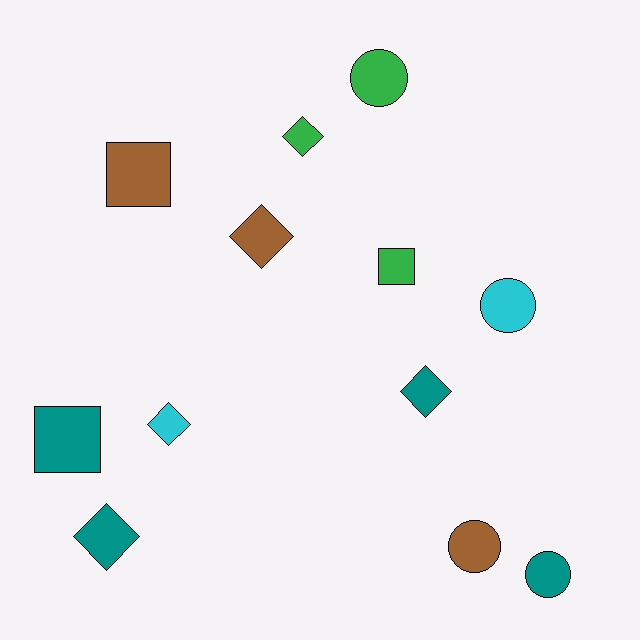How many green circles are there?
There is 1 green circle.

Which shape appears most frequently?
Diamond, with 5 objects.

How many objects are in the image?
There are 12 objects.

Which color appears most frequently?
Teal, with 4 objects.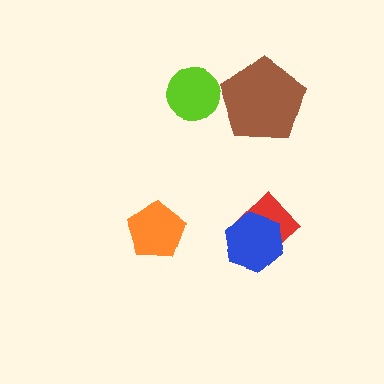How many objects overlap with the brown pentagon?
0 objects overlap with the brown pentagon.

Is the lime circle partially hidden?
No, no other shape covers it.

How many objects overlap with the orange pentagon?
0 objects overlap with the orange pentagon.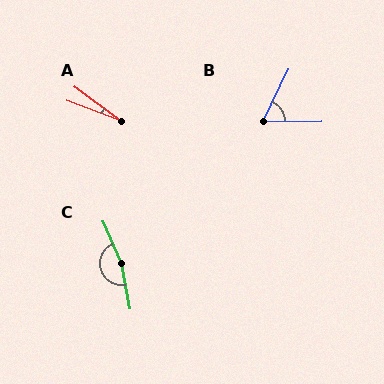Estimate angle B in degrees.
Approximately 64 degrees.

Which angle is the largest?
C, at approximately 167 degrees.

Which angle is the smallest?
A, at approximately 16 degrees.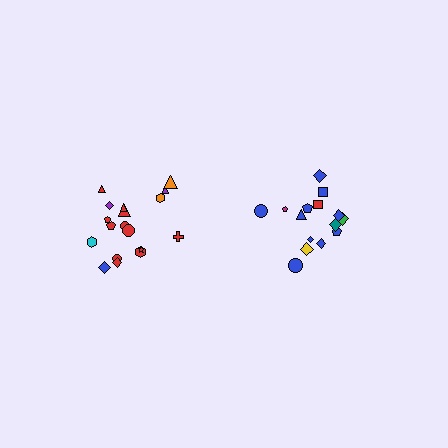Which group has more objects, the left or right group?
The left group.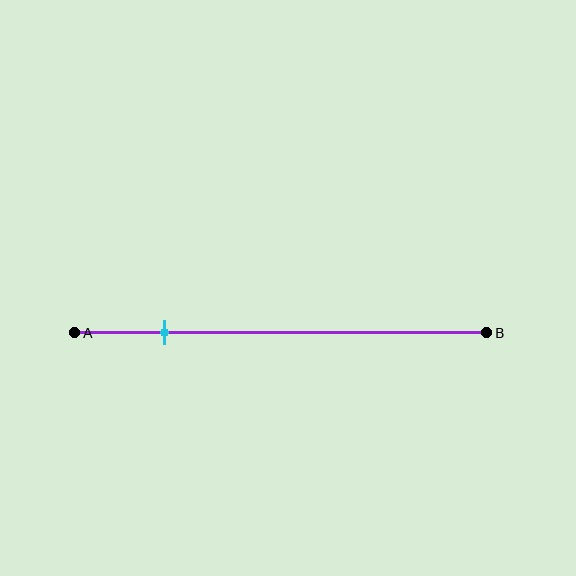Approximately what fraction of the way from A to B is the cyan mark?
The cyan mark is approximately 20% of the way from A to B.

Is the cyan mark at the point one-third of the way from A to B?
No, the mark is at about 20% from A, not at the 33% one-third point.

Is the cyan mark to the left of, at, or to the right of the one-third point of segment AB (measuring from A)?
The cyan mark is to the left of the one-third point of segment AB.